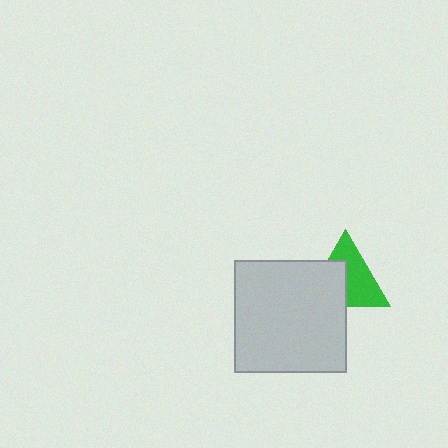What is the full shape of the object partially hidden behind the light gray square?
The partially hidden object is a green triangle.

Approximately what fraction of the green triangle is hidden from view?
Roughly 45% of the green triangle is hidden behind the light gray square.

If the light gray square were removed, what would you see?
You would see the complete green triangle.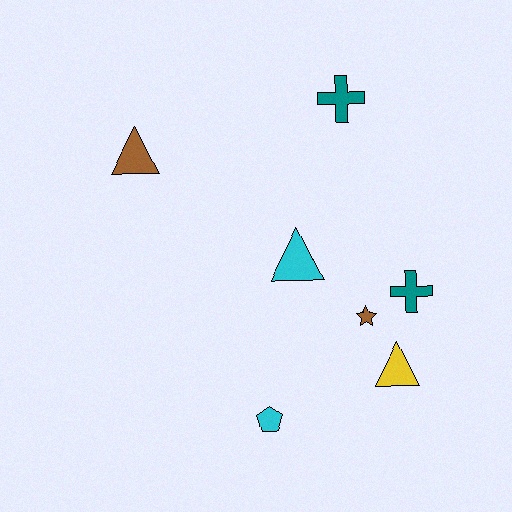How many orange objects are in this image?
There are no orange objects.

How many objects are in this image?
There are 7 objects.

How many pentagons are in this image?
There is 1 pentagon.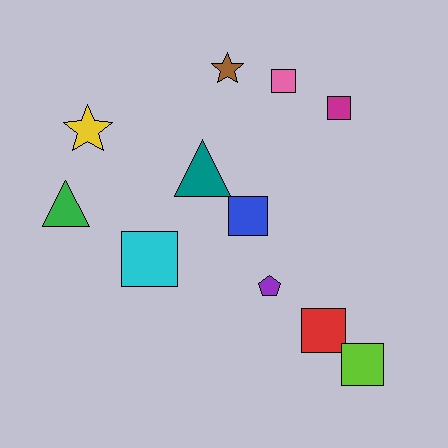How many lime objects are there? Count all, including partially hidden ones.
There is 1 lime object.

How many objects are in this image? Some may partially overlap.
There are 11 objects.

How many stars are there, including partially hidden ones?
There are 2 stars.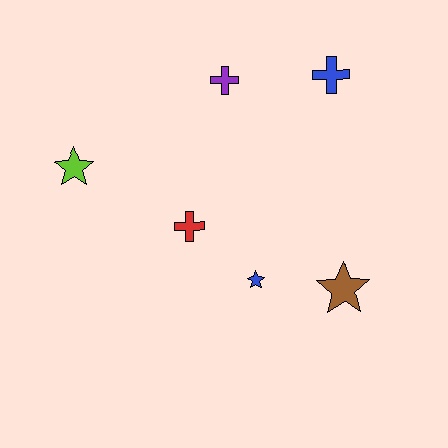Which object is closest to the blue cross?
The purple cross is closest to the blue cross.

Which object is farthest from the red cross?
The blue cross is farthest from the red cross.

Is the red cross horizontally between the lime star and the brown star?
Yes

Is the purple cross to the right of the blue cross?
No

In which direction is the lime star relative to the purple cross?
The lime star is to the left of the purple cross.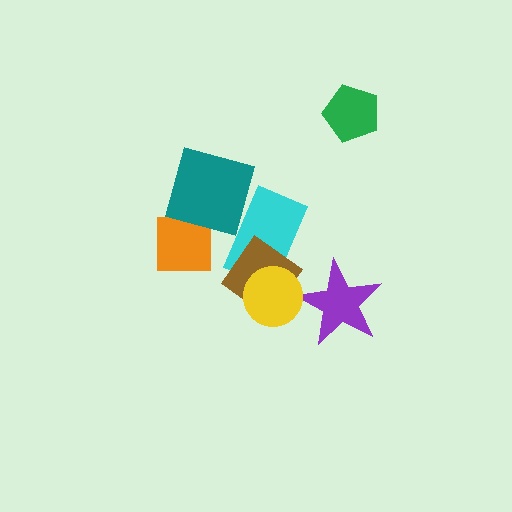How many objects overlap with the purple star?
1 object overlaps with the purple star.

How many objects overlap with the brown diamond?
2 objects overlap with the brown diamond.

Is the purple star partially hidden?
Yes, it is partially covered by another shape.